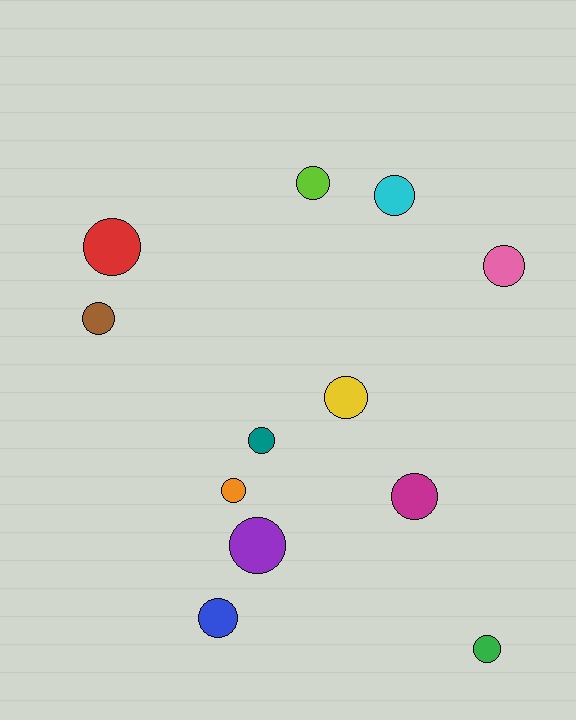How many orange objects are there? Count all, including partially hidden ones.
There is 1 orange object.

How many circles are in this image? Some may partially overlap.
There are 12 circles.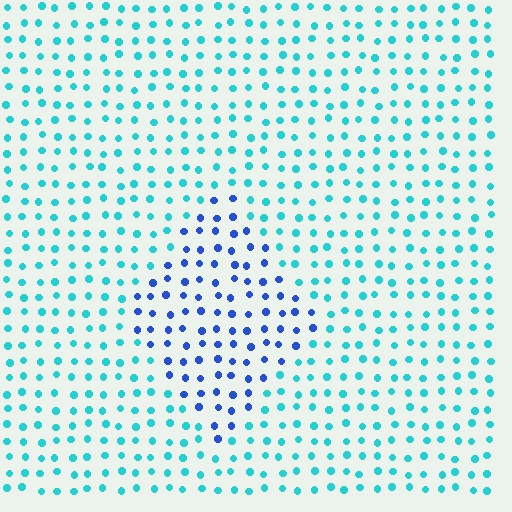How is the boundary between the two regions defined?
The boundary is defined purely by a slight shift in hue (about 45 degrees). Spacing, size, and orientation are identical on both sides.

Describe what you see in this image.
The image is filled with small cyan elements in a uniform arrangement. A diamond-shaped region is visible where the elements are tinted to a slightly different hue, forming a subtle color boundary.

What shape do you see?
I see a diamond.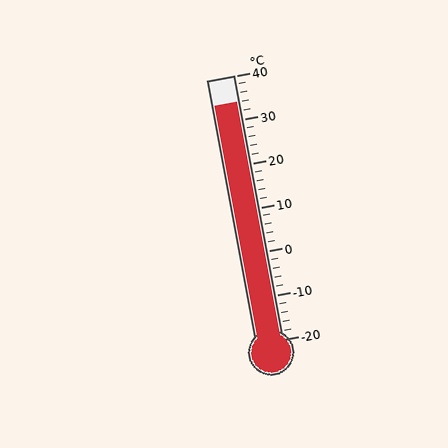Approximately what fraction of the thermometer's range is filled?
The thermometer is filled to approximately 90% of its range.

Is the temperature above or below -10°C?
The temperature is above -10°C.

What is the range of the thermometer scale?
The thermometer scale ranges from -20°C to 40°C.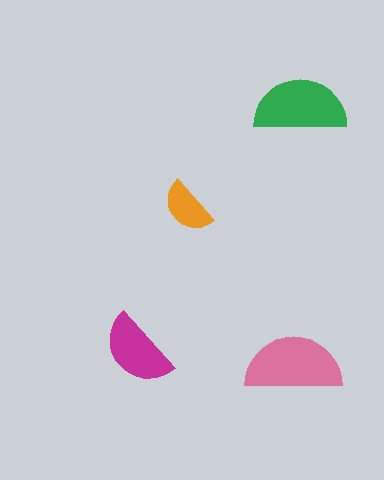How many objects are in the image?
There are 4 objects in the image.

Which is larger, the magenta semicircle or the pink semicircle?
The pink one.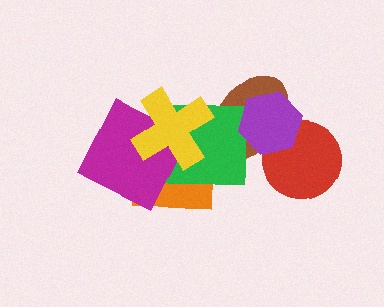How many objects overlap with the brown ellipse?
4 objects overlap with the brown ellipse.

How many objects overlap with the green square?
3 objects overlap with the green square.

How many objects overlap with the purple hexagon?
2 objects overlap with the purple hexagon.